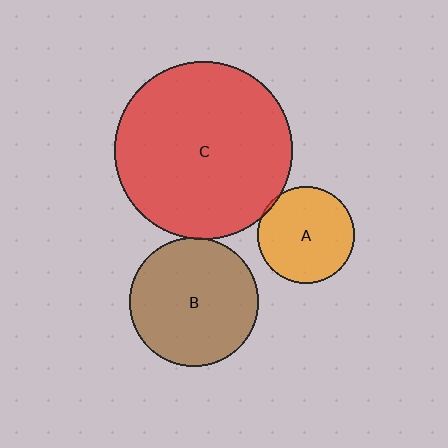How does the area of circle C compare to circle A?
Approximately 3.4 times.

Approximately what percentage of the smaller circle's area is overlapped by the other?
Approximately 5%.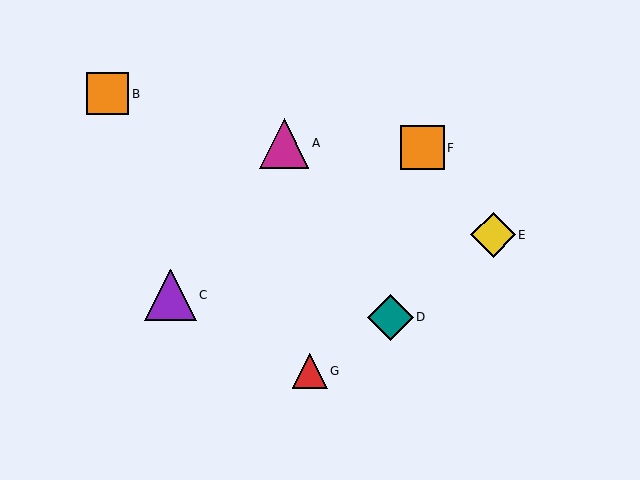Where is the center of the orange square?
The center of the orange square is at (423, 148).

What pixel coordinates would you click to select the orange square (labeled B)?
Click at (108, 94) to select the orange square B.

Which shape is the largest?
The purple triangle (labeled C) is the largest.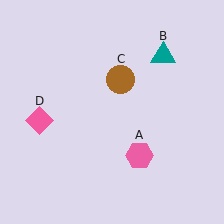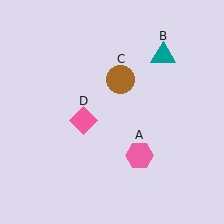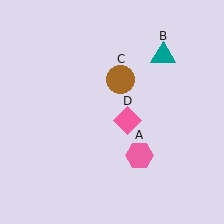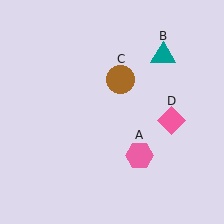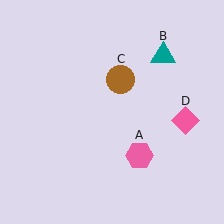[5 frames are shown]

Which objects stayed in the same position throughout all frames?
Pink hexagon (object A) and teal triangle (object B) and brown circle (object C) remained stationary.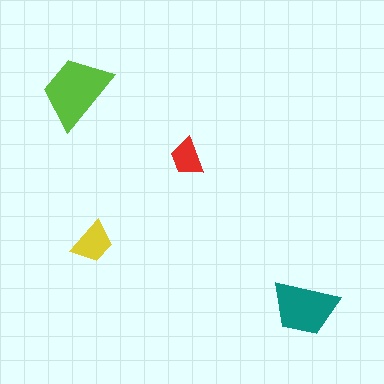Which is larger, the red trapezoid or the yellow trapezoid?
The yellow one.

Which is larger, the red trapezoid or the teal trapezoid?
The teal one.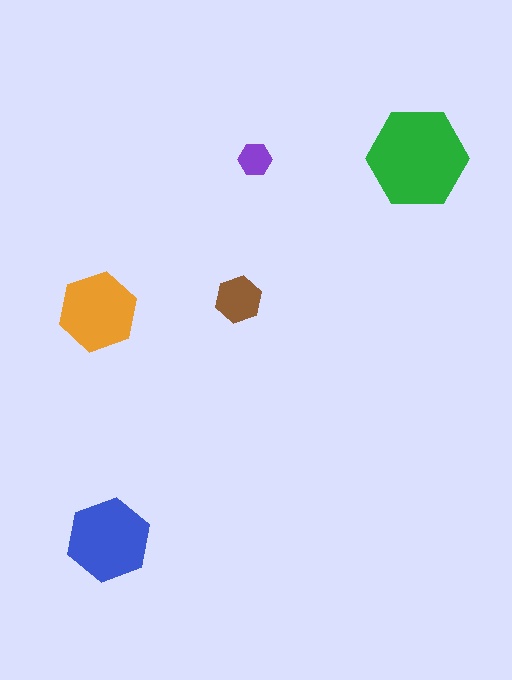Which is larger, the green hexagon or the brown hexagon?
The green one.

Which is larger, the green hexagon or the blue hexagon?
The green one.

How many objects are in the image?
There are 5 objects in the image.